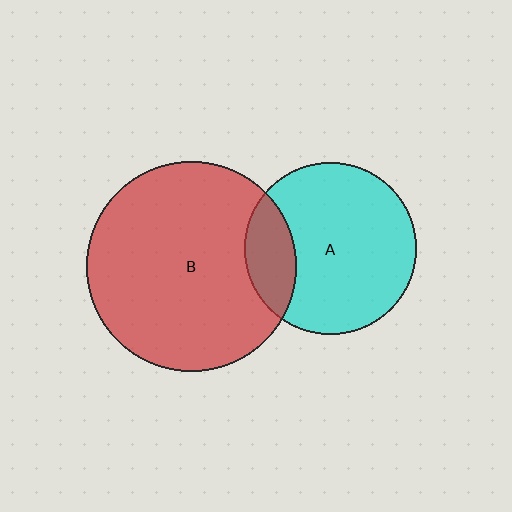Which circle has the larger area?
Circle B (red).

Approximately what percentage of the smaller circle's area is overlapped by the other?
Approximately 20%.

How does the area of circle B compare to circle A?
Approximately 1.5 times.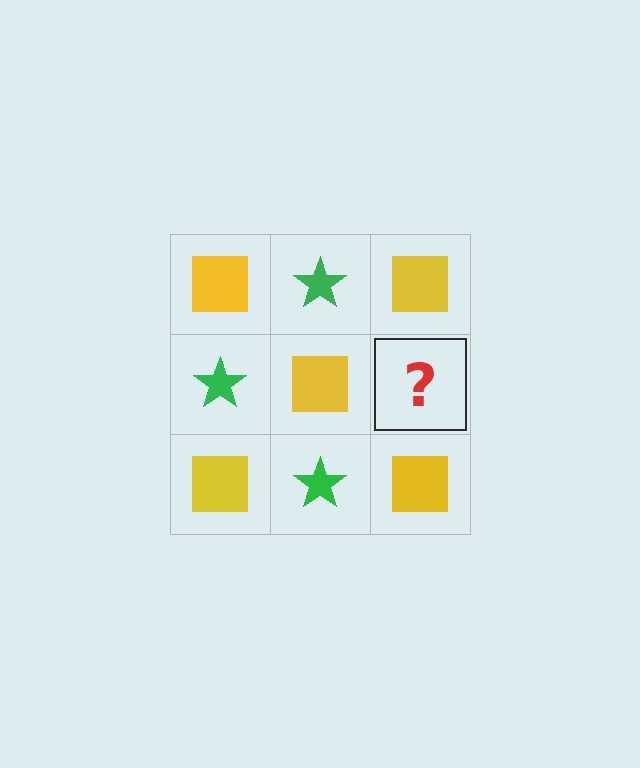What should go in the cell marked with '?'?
The missing cell should contain a green star.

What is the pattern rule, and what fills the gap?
The rule is that it alternates yellow square and green star in a checkerboard pattern. The gap should be filled with a green star.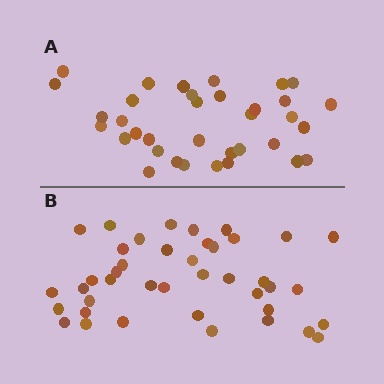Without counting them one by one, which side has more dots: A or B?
Region B (the bottom region) has more dots.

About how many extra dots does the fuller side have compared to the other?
Region B has about 6 more dots than region A.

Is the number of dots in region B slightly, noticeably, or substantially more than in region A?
Region B has only slightly more — the two regions are fairly close. The ratio is roughly 1.2 to 1.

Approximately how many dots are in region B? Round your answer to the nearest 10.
About 40 dots. (The exact count is 41, which rounds to 40.)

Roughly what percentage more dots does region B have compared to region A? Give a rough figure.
About 15% more.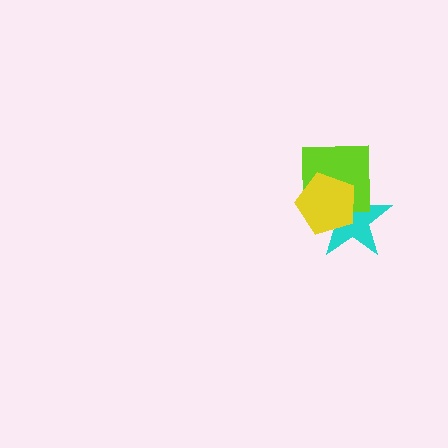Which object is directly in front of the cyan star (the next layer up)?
The lime square is directly in front of the cyan star.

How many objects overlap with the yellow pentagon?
2 objects overlap with the yellow pentagon.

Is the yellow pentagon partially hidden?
No, no other shape covers it.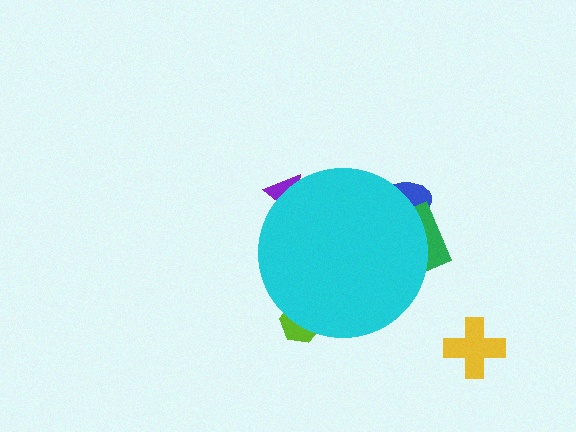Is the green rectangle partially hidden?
Yes, the green rectangle is partially hidden behind the cyan circle.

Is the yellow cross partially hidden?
No, the yellow cross is fully visible.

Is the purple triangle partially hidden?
Yes, the purple triangle is partially hidden behind the cyan circle.